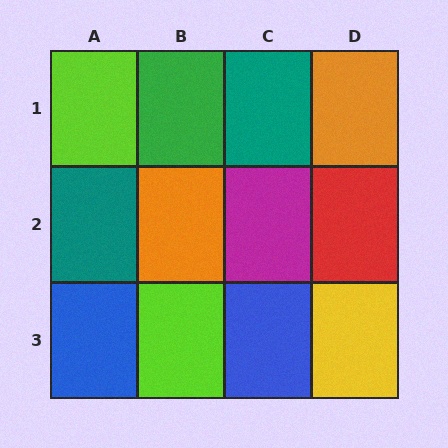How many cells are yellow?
1 cell is yellow.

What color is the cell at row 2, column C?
Magenta.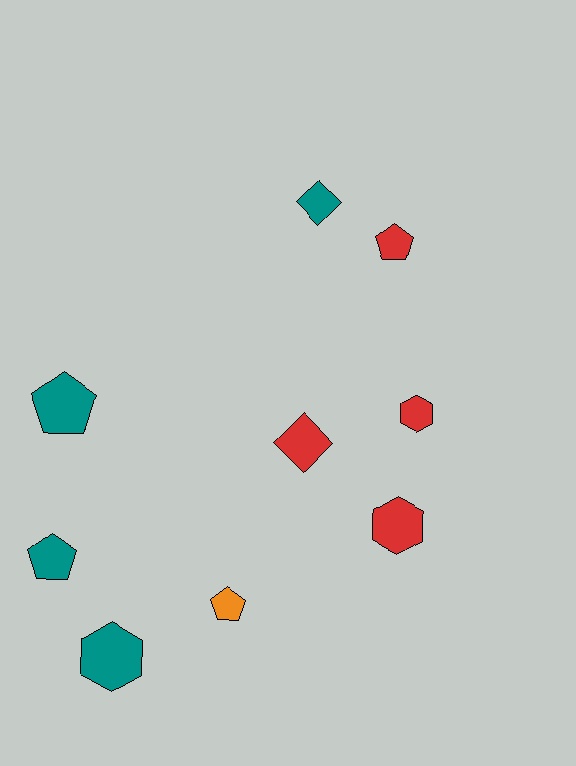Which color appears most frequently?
Teal, with 4 objects.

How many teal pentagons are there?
There are 2 teal pentagons.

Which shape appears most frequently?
Pentagon, with 4 objects.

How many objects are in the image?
There are 9 objects.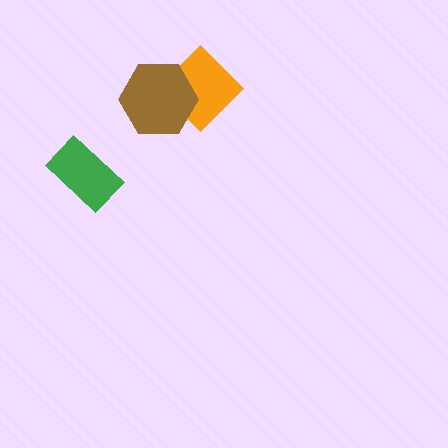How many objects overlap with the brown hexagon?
1 object overlaps with the brown hexagon.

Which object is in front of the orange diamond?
The brown hexagon is in front of the orange diamond.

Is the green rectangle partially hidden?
No, no other shape covers it.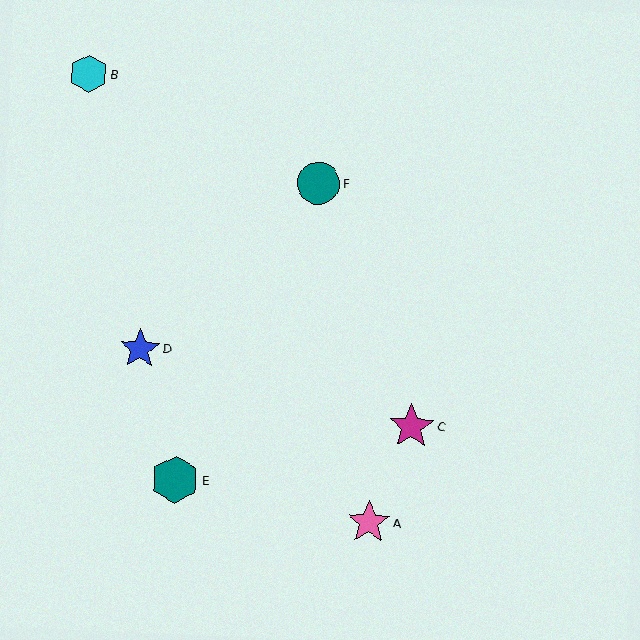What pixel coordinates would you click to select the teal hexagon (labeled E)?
Click at (175, 480) to select the teal hexagon E.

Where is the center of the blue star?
The center of the blue star is at (140, 349).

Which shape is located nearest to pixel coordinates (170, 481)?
The teal hexagon (labeled E) at (175, 480) is nearest to that location.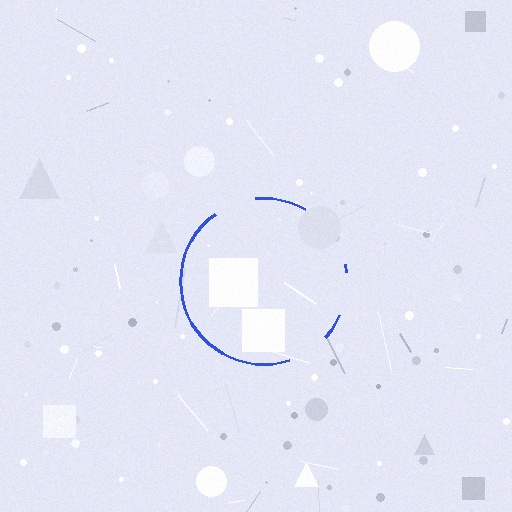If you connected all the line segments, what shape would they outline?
They would outline a circle.